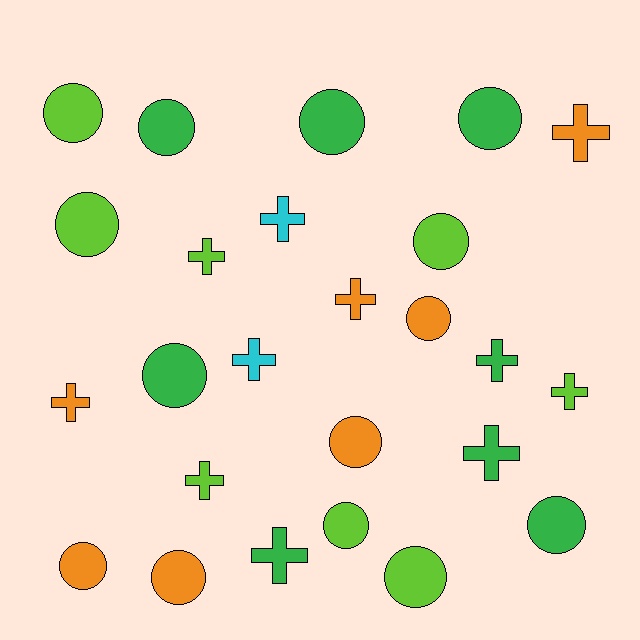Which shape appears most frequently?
Circle, with 14 objects.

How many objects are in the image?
There are 25 objects.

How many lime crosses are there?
There are 3 lime crosses.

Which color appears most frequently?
Green, with 8 objects.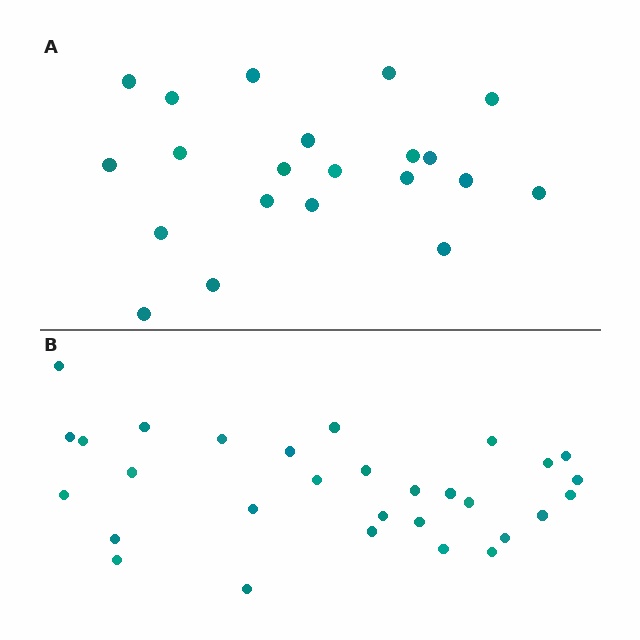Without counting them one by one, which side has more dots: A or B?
Region B (the bottom region) has more dots.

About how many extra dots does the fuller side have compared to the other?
Region B has roughly 8 or so more dots than region A.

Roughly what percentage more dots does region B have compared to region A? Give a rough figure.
About 45% more.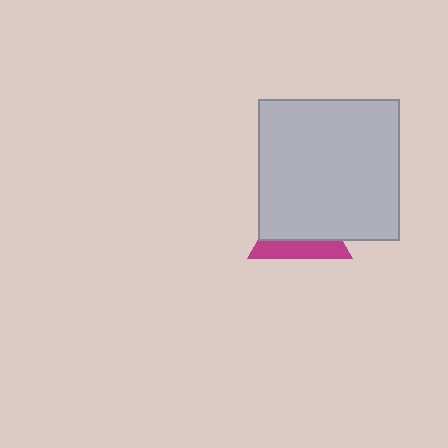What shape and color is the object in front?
The object in front is a light gray square.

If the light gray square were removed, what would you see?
You would see the complete magenta triangle.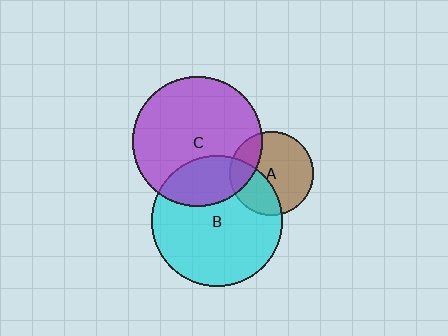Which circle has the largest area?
Circle B (cyan).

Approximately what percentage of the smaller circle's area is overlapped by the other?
Approximately 35%.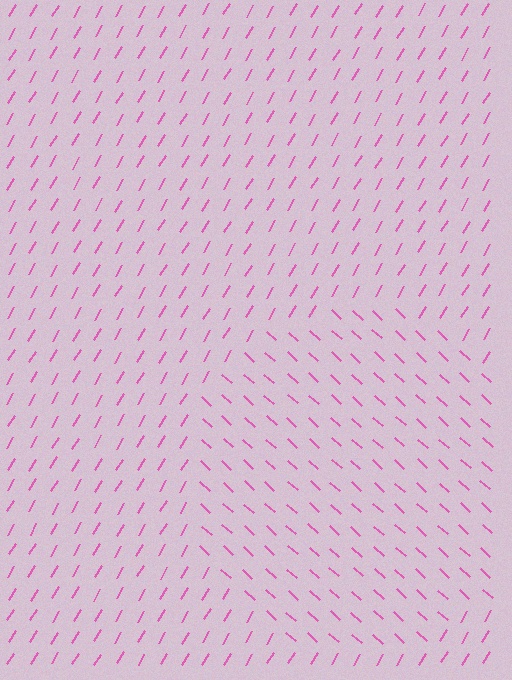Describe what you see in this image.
The image is filled with small pink line segments. A circle region in the image has lines oriented differently from the surrounding lines, creating a visible texture boundary.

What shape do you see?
I see a circle.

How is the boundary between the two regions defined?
The boundary is defined purely by a change in line orientation (approximately 78 degrees difference). All lines are the same color and thickness.